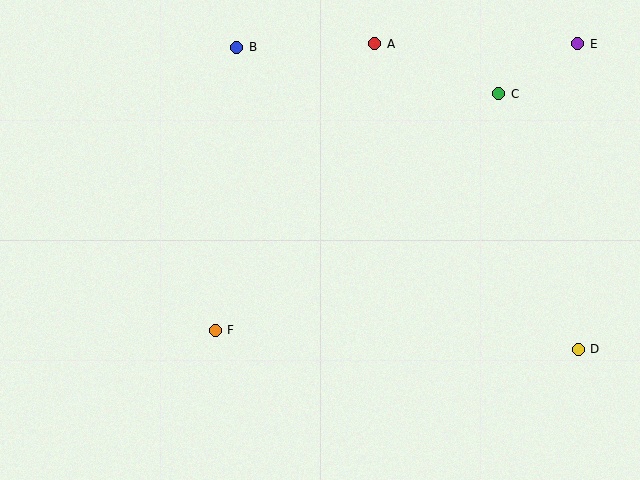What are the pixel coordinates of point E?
Point E is at (578, 44).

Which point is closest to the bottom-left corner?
Point F is closest to the bottom-left corner.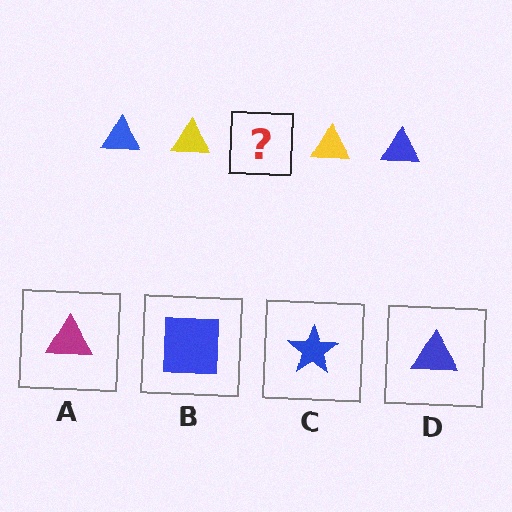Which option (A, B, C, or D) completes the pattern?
D.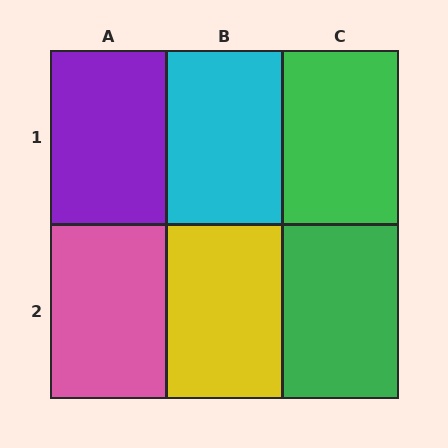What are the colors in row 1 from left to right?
Purple, cyan, green.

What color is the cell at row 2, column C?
Green.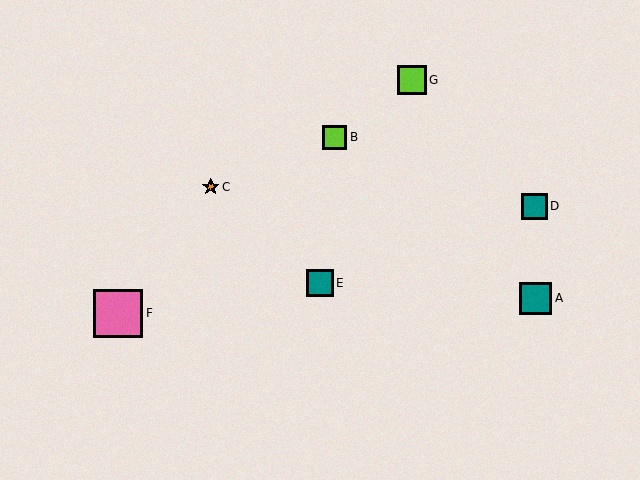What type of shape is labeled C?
Shape C is an orange star.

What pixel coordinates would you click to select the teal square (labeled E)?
Click at (320, 283) to select the teal square E.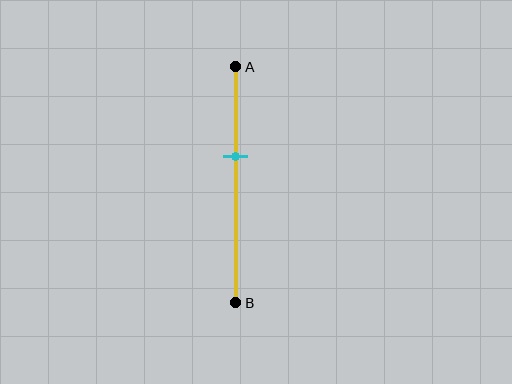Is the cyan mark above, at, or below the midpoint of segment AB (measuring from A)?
The cyan mark is above the midpoint of segment AB.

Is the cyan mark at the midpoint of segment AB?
No, the mark is at about 40% from A, not at the 50% midpoint.